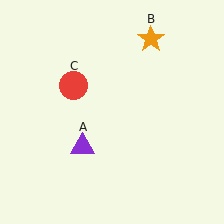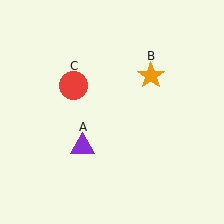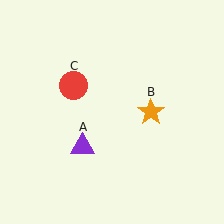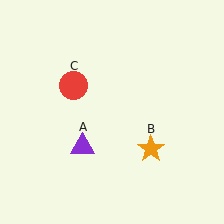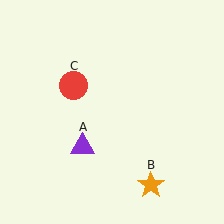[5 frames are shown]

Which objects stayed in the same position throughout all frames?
Purple triangle (object A) and red circle (object C) remained stationary.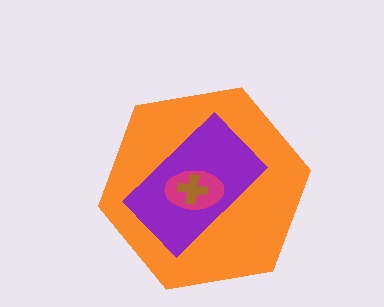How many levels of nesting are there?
4.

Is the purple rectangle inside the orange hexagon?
Yes.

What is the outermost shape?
The orange hexagon.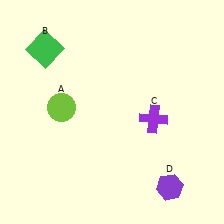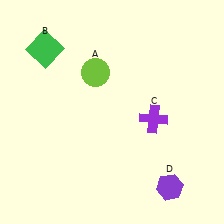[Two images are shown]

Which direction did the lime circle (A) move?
The lime circle (A) moved up.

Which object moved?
The lime circle (A) moved up.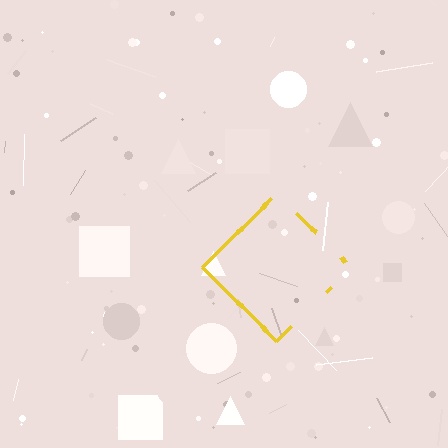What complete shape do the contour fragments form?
The contour fragments form a diamond.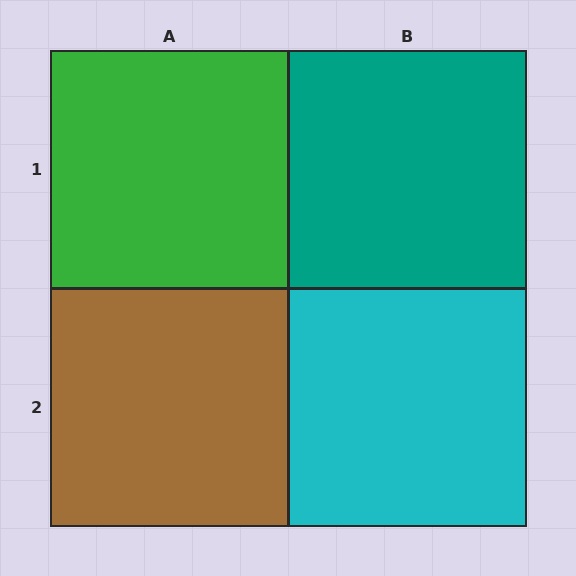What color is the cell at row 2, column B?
Cyan.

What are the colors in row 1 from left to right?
Green, teal.